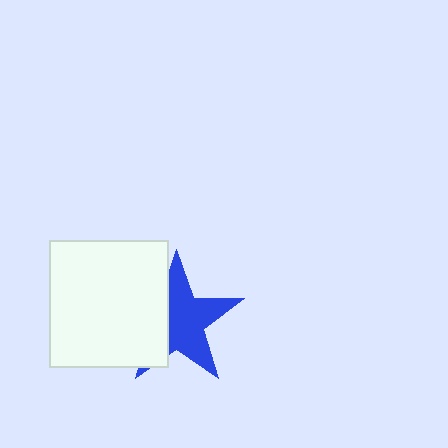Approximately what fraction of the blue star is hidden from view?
Roughly 38% of the blue star is hidden behind the white rectangle.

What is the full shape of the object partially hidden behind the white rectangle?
The partially hidden object is a blue star.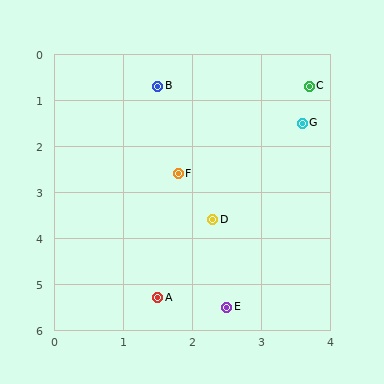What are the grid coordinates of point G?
Point G is at approximately (3.6, 1.5).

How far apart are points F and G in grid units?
Points F and G are about 2.1 grid units apart.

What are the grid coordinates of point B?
Point B is at approximately (1.5, 0.7).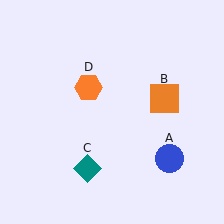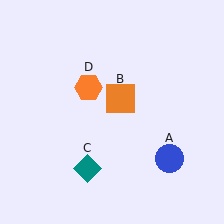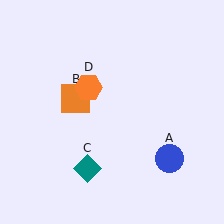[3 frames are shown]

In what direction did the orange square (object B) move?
The orange square (object B) moved left.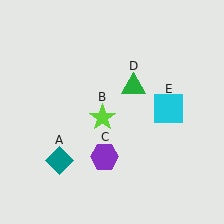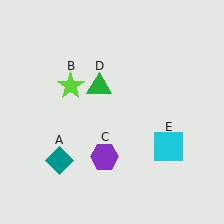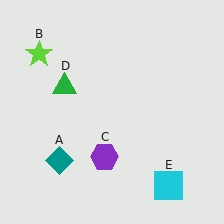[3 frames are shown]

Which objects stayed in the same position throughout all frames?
Teal diamond (object A) and purple hexagon (object C) remained stationary.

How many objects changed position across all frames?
3 objects changed position: lime star (object B), green triangle (object D), cyan square (object E).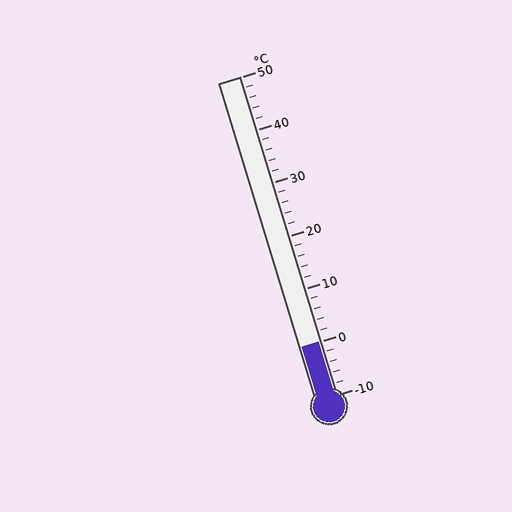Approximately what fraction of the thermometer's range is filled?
The thermometer is filled to approximately 15% of its range.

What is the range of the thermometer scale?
The thermometer scale ranges from -10°C to 50°C.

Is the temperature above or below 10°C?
The temperature is below 10°C.